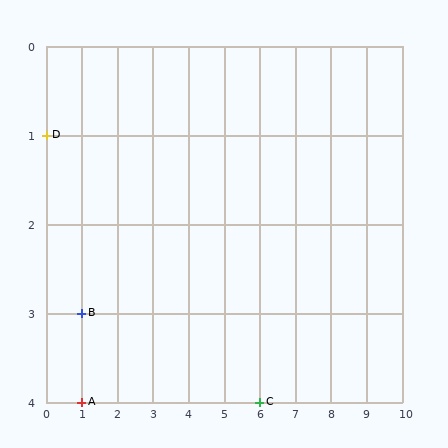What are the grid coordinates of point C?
Point C is at grid coordinates (6, 4).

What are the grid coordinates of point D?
Point D is at grid coordinates (0, 1).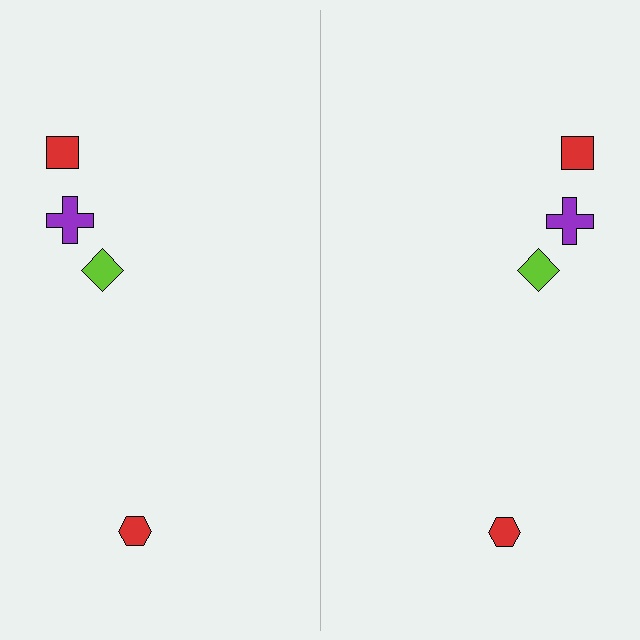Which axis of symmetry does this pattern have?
The pattern has a vertical axis of symmetry running through the center of the image.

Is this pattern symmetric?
Yes, this pattern has bilateral (reflection) symmetry.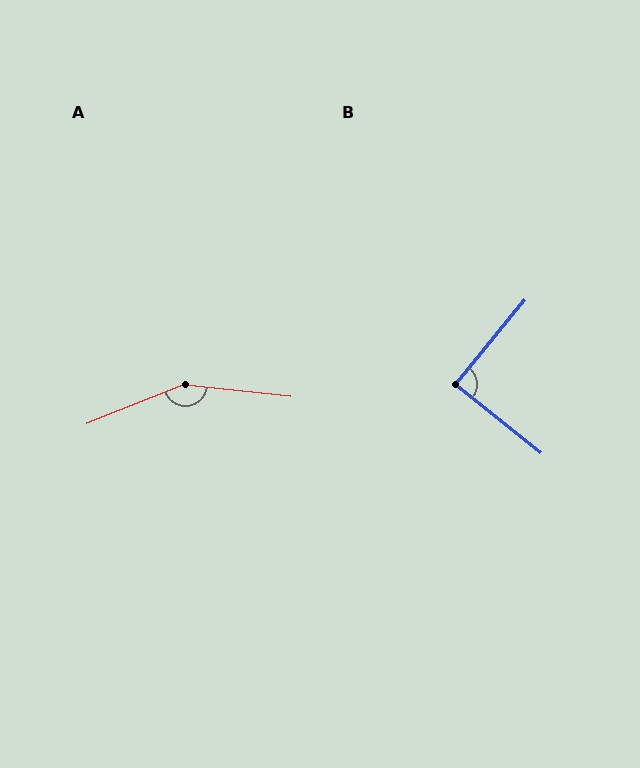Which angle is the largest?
A, at approximately 152 degrees.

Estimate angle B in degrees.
Approximately 89 degrees.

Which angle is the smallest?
B, at approximately 89 degrees.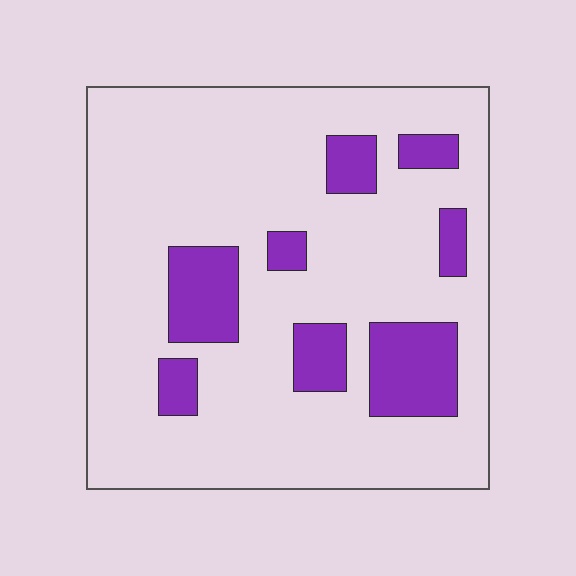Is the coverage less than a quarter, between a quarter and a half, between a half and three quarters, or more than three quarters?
Less than a quarter.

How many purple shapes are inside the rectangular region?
8.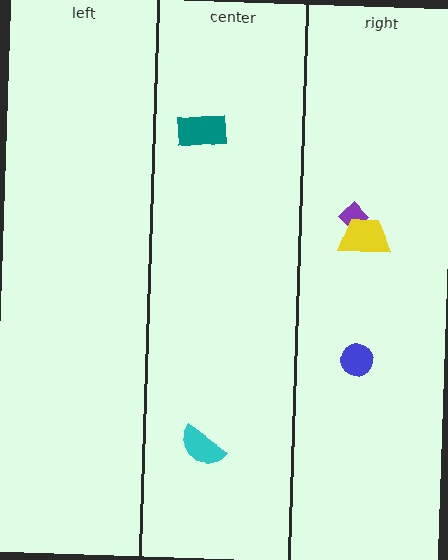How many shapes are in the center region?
2.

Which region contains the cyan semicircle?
The center region.